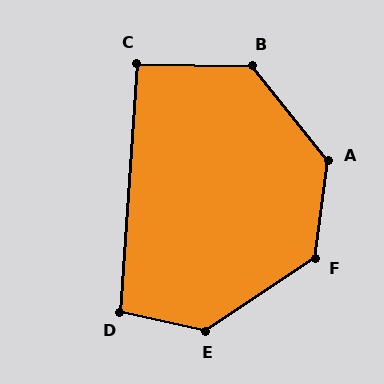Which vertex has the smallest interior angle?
C, at approximately 93 degrees.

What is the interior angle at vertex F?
Approximately 131 degrees (obtuse).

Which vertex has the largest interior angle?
E, at approximately 134 degrees.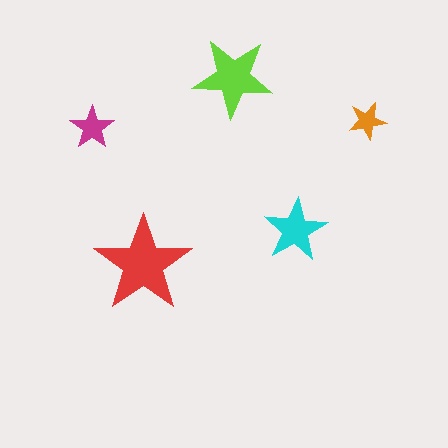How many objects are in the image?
There are 5 objects in the image.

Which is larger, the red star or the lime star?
The red one.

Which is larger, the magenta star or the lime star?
The lime one.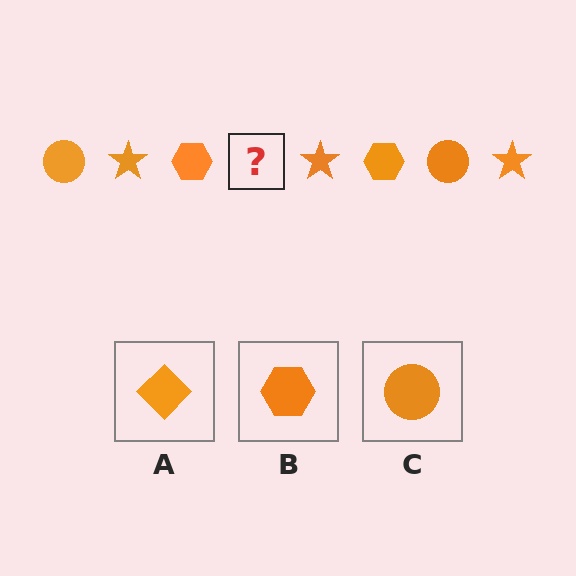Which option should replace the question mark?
Option C.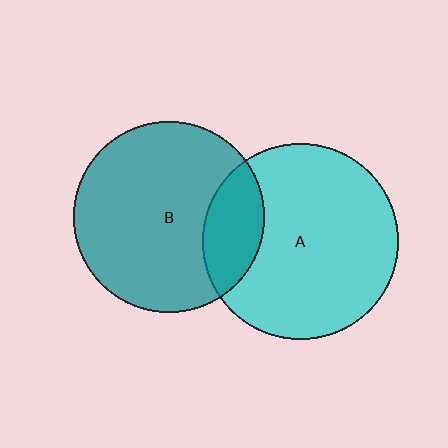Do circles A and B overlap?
Yes.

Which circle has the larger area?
Circle A (cyan).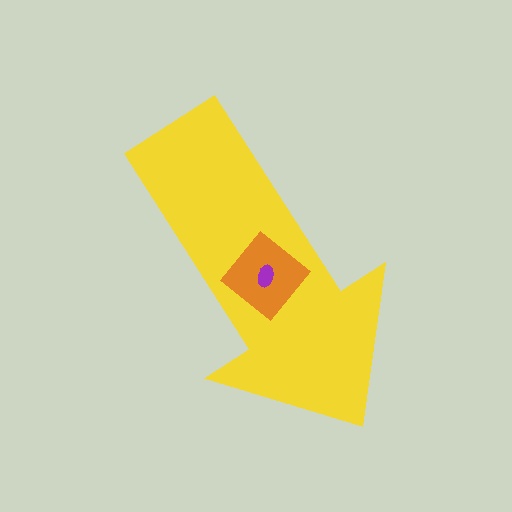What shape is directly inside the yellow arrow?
The orange diamond.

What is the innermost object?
The purple ellipse.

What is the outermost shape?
The yellow arrow.